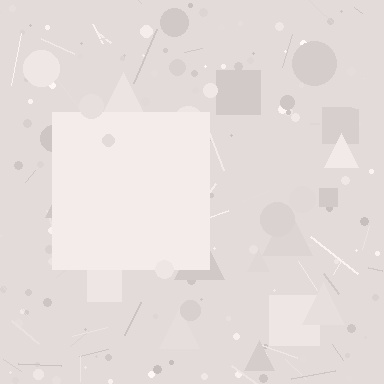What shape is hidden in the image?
A square is hidden in the image.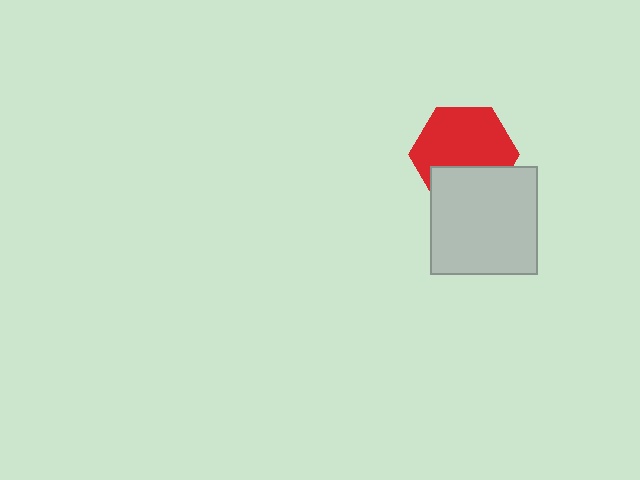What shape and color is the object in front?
The object in front is a light gray square.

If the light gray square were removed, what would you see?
You would see the complete red hexagon.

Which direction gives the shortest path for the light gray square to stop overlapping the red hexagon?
Moving down gives the shortest separation.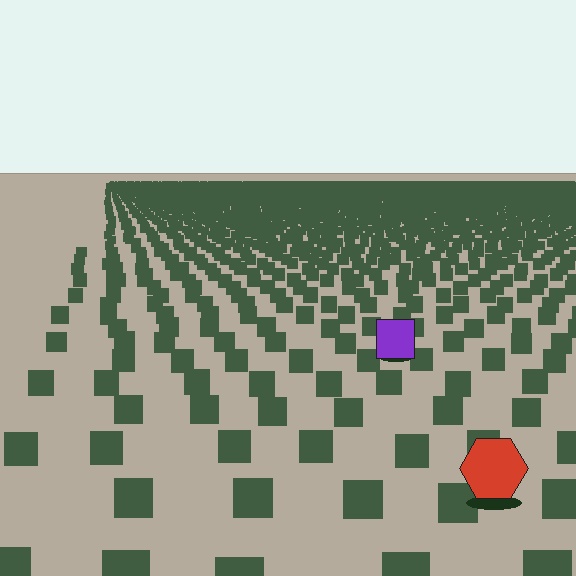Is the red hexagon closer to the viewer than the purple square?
Yes. The red hexagon is closer — you can tell from the texture gradient: the ground texture is coarser near it.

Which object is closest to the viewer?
The red hexagon is closest. The texture marks near it are larger and more spread out.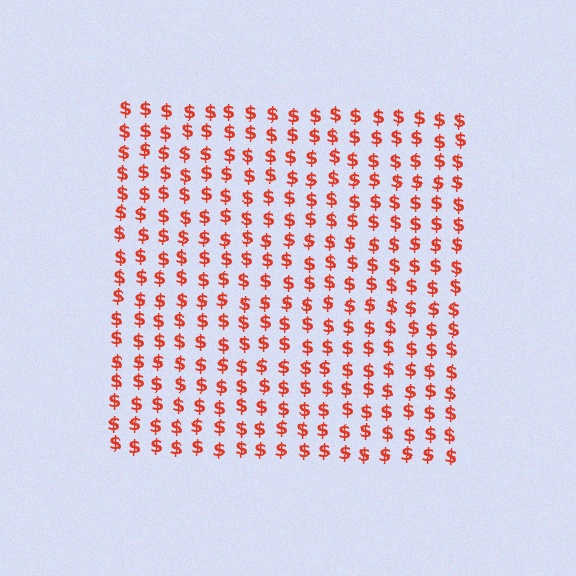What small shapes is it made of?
It is made of small dollar signs.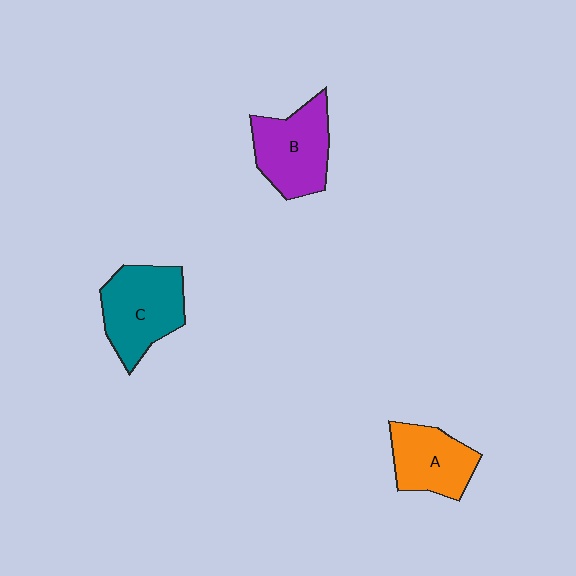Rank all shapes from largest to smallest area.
From largest to smallest: C (teal), B (purple), A (orange).